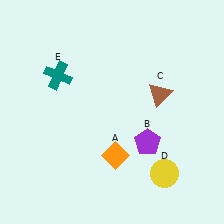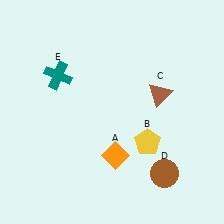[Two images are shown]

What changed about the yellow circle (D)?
In Image 1, D is yellow. In Image 2, it changed to brown.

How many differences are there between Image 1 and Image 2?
There are 2 differences between the two images.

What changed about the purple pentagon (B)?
In Image 1, B is purple. In Image 2, it changed to yellow.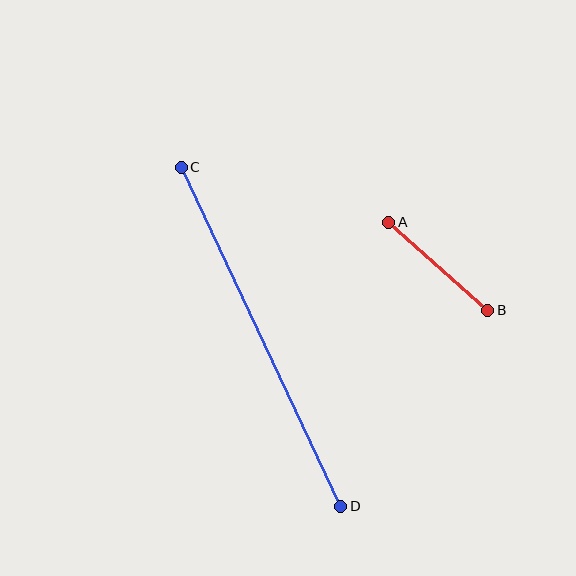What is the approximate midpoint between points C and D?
The midpoint is at approximately (261, 337) pixels.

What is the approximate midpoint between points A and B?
The midpoint is at approximately (438, 266) pixels.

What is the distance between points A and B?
The distance is approximately 132 pixels.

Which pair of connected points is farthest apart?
Points C and D are farthest apart.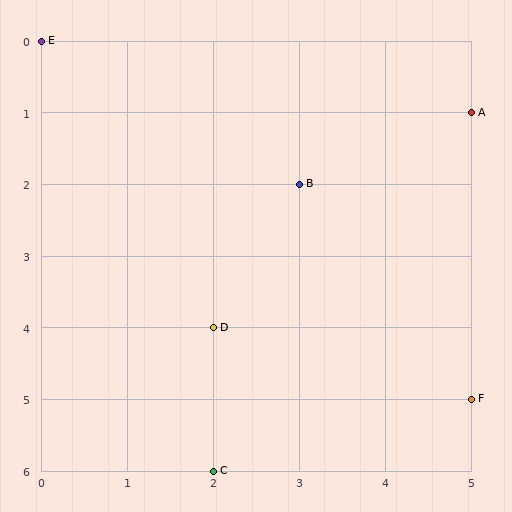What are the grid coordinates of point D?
Point D is at grid coordinates (2, 4).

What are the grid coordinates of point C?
Point C is at grid coordinates (2, 6).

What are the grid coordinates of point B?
Point B is at grid coordinates (3, 2).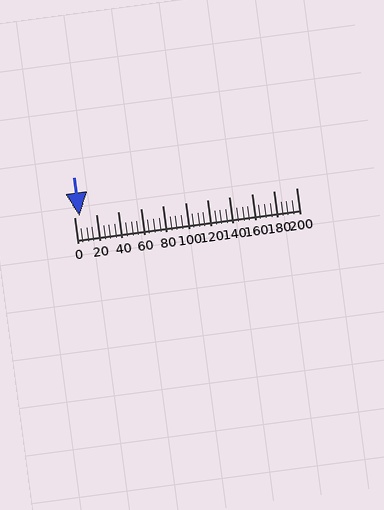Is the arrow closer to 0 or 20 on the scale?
The arrow is closer to 0.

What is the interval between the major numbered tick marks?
The major tick marks are spaced 20 units apart.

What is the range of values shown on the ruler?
The ruler shows values from 0 to 200.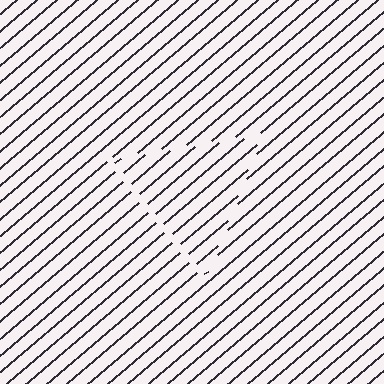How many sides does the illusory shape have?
3 sides — the line-ends trace a triangle.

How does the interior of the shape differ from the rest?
The interior of the shape contains the same grating, shifted by half a period — the contour is defined by the phase discontinuity where line-ends from the inner and outer gratings abut.